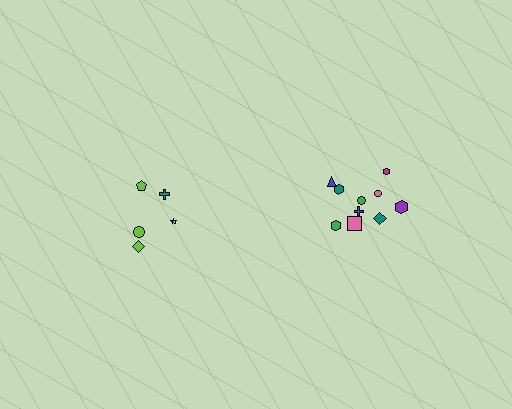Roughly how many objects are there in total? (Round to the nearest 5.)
Roughly 15 objects in total.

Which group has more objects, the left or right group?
The right group.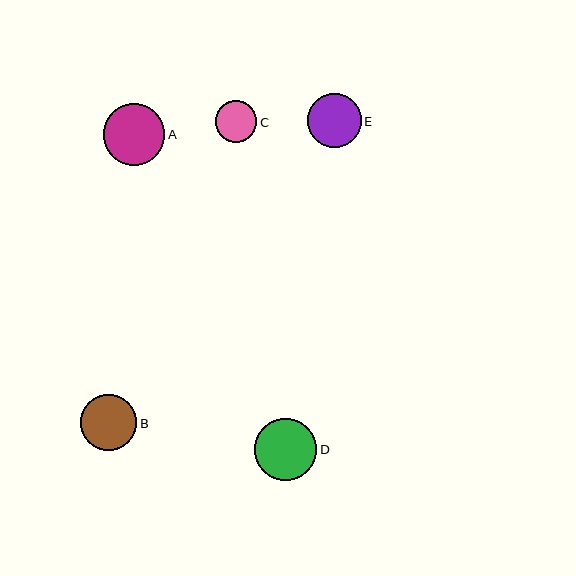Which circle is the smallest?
Circle C is the smallest with a size of approximately 42 pixels.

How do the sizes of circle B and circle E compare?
Circle B and circle E are approximately the same size.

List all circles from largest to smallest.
From largest to smallest: D, A, B, E, C.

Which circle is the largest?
Circle D is the largest with a size of approximately 62 pixels.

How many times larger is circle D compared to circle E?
Circle D is approximately 1.1 times the size of circle E.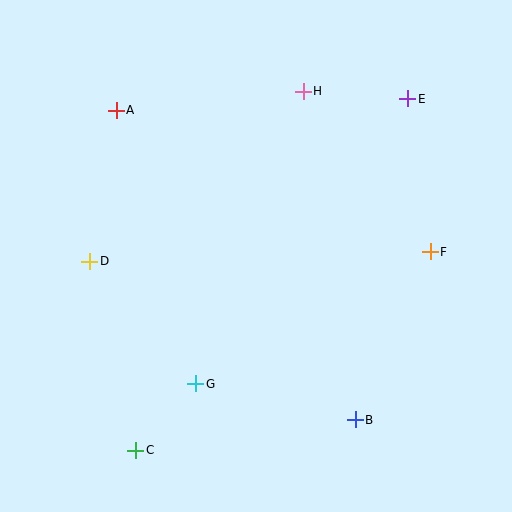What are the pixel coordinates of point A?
Point A is at (116, 110).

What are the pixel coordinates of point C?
Point C is at (136, 450).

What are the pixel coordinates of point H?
Point H is at (303, 91).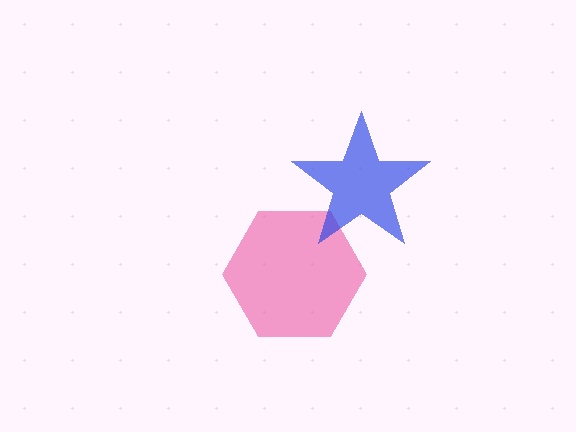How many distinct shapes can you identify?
There are 2 distinct shapes: a pink hexagon, a blue star.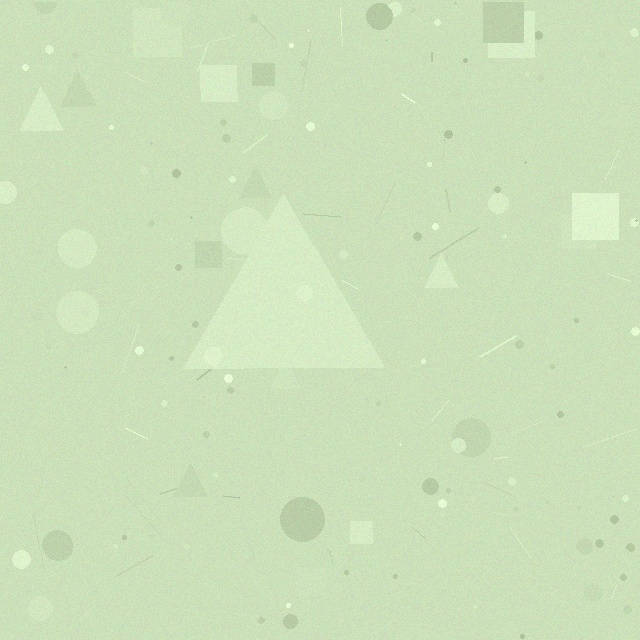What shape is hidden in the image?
A triangle is hidden in the image.